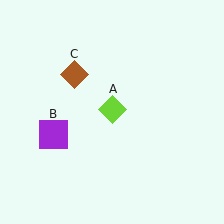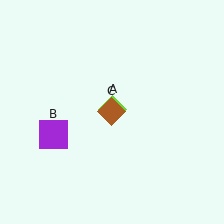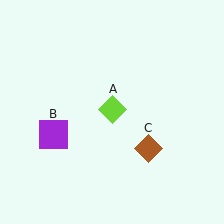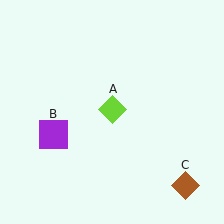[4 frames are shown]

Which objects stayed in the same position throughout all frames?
Lime diamond (object A) and purple square (object B) remained stationary.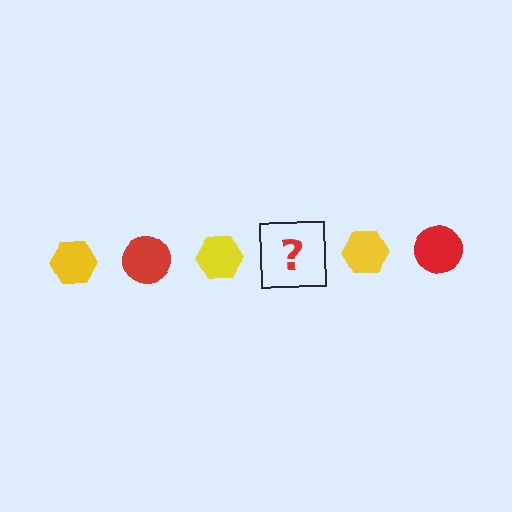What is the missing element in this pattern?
The missing element is a red circle.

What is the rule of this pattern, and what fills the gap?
The rule is that the pattern alternates between yellow hexagon and red circle. The gap should be filled with a red circle.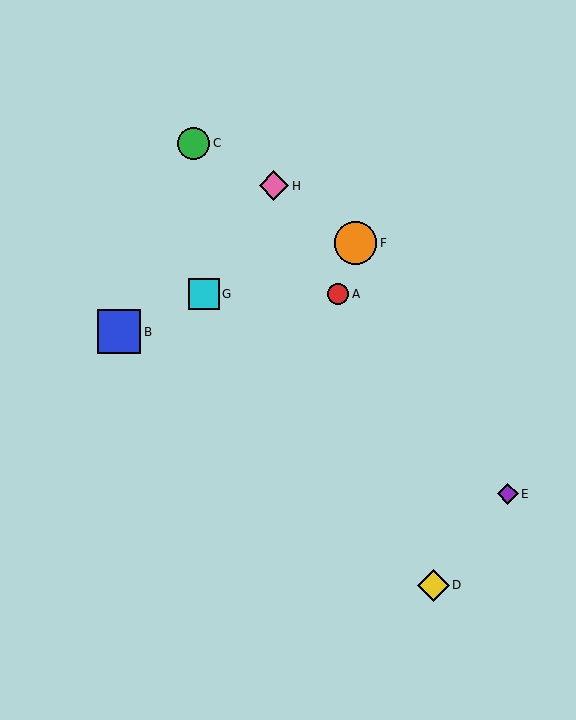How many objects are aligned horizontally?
2 objects (A, G) are aligned horizontally.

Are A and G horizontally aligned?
Yes, both are at y≈294.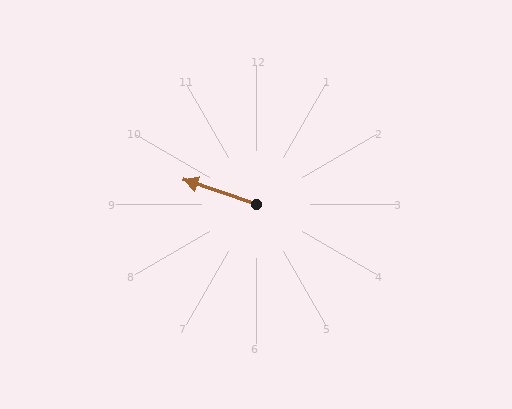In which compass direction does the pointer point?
West.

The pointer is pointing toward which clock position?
Roughly 10 o'clock.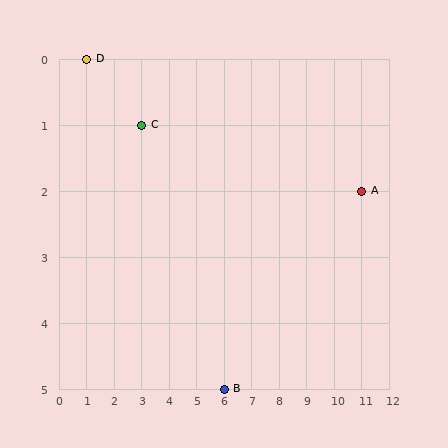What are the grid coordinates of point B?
Point B is at grid coordinates (6, 5).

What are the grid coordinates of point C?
Point C is at grid coordinates (3, 1).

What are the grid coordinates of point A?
Point A is at grid coordinates (11, 2).